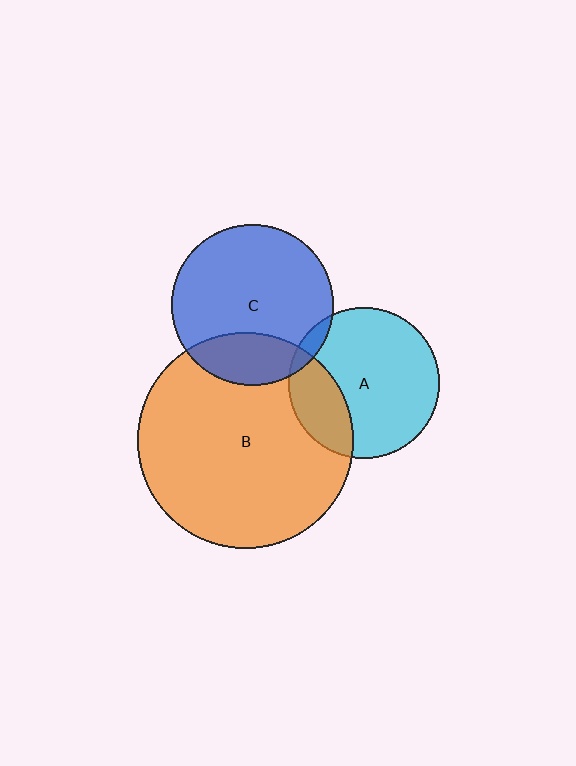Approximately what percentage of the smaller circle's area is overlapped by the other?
Approximately 5%.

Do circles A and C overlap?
Yes.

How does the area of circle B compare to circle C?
Approximately 1.8 times.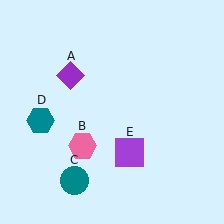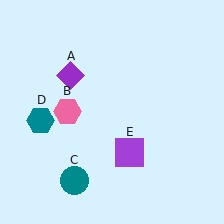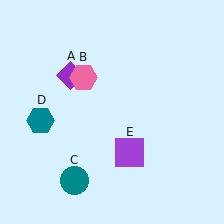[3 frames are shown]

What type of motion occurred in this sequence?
The pink hexagon (object B) rotated clockwise around the center of the scene.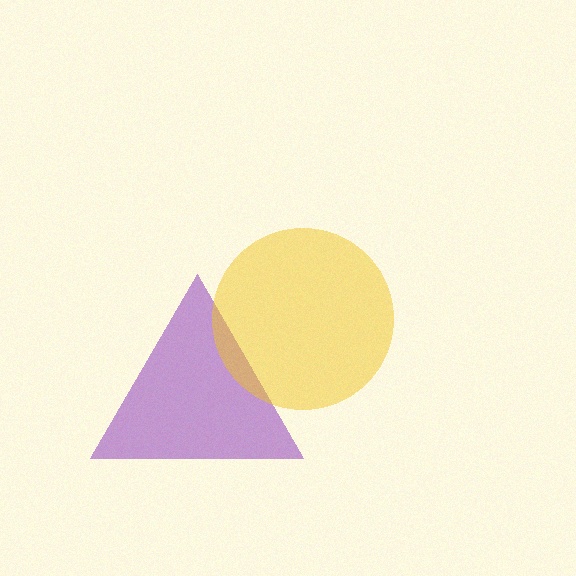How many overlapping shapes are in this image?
There are 2 overlapping shapes in the image.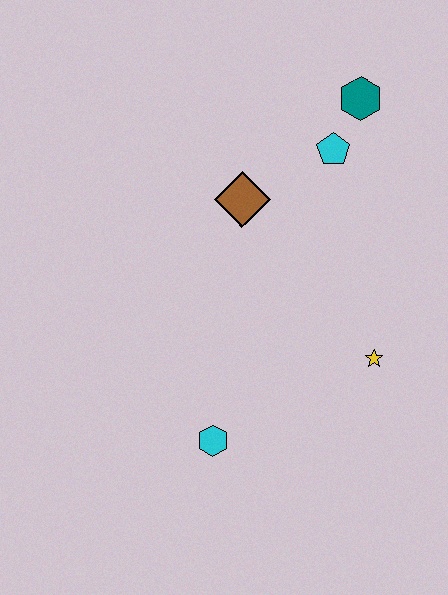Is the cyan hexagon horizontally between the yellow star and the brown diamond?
No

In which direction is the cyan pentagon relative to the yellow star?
The cyan pentagon is above the yellow star.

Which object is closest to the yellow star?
The cyan hexagon is closest to the yellow star.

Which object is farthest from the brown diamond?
The cyan hexagon is farthest from the brown diamond.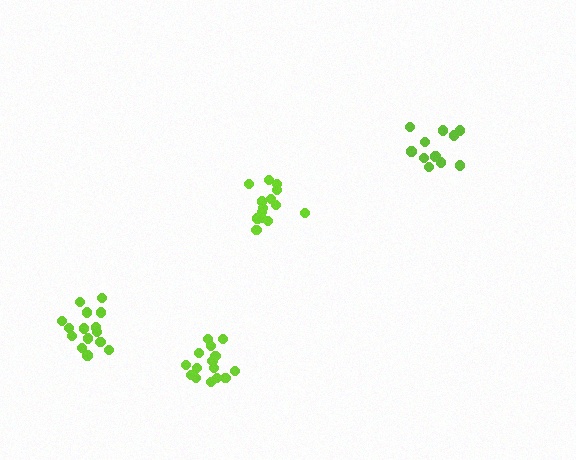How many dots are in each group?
Group 1: 14 dots, Group 2: 15 dots, Group 3: 15 dots, Group 4: 11 dots (55 total).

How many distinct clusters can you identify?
There are 4 distinct clusters.